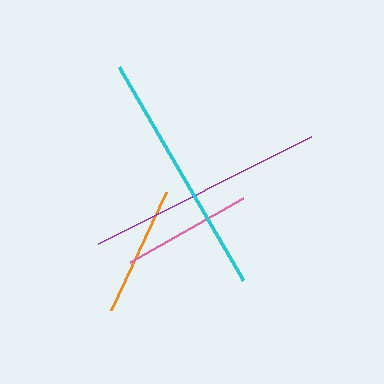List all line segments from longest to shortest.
From longest to shortest: cyan, purple, pink, orange.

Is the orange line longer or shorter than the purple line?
The purple line is longer than the orange line.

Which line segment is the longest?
The cyan line is the longest at approximately 247 pixels.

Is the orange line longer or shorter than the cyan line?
The cyan line is longer than the orange line.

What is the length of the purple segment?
The purple segment is approximately 238 pixels long.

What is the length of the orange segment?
The orange segment is approximately 130 pixels long.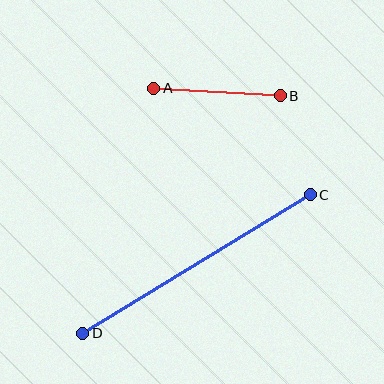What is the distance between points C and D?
The distance is approximately 266 pixels.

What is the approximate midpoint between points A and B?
The midpoint is at approximately (217, 92) pixels.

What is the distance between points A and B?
The distance is approximately 127 pixels.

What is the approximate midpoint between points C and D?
The midpoint is at approximately (197, 264) pixels.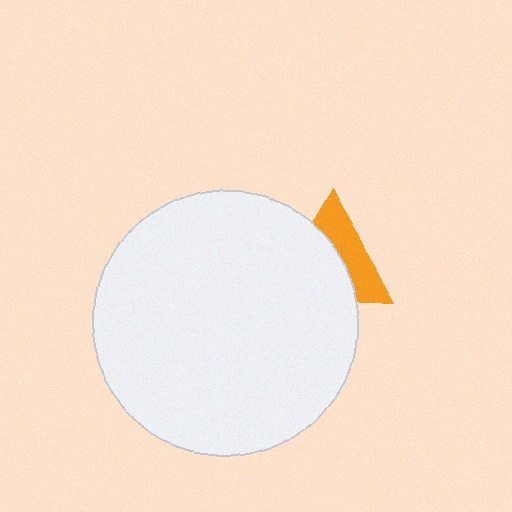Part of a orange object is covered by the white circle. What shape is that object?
It is a triangle.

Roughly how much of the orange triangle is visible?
A small part of it is visible (roughly 43%).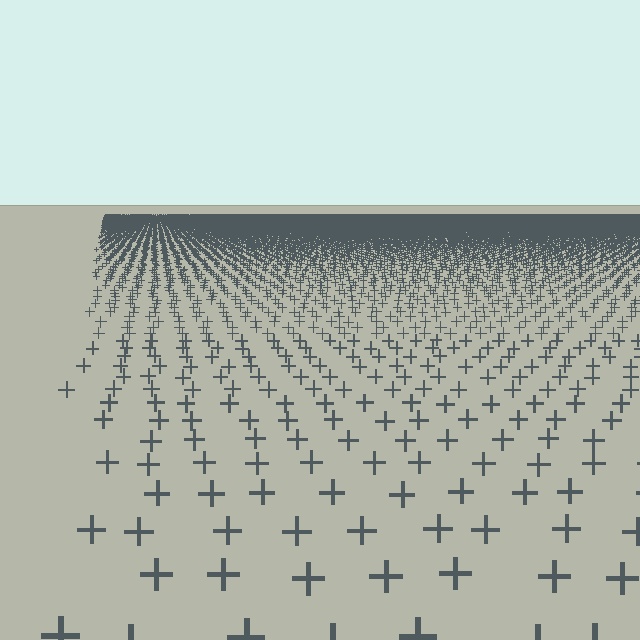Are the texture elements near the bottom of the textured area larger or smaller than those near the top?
Larger. Near the bottom, elements are closer to the viewer and appear at a bigger on-screen size.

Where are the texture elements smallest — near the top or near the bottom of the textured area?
Near the top.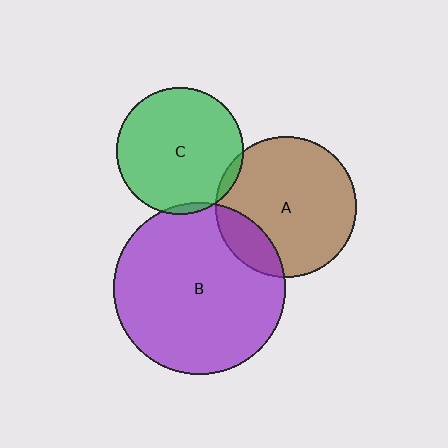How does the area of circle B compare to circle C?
Approximately 1.8 times.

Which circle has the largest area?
Circle B (purple).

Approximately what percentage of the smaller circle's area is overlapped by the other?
Approximately 5%.